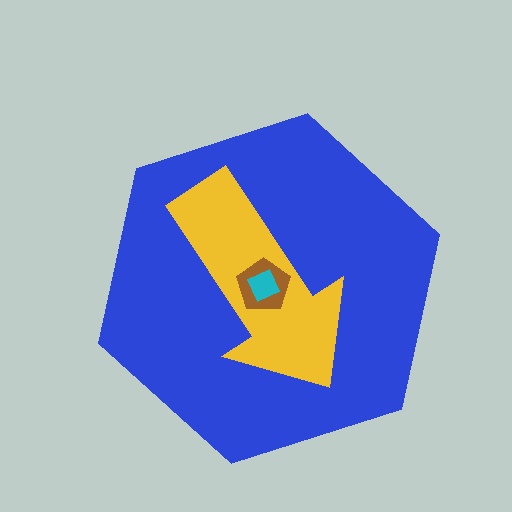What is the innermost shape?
The cyan diamond.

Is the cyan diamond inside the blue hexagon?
Yes.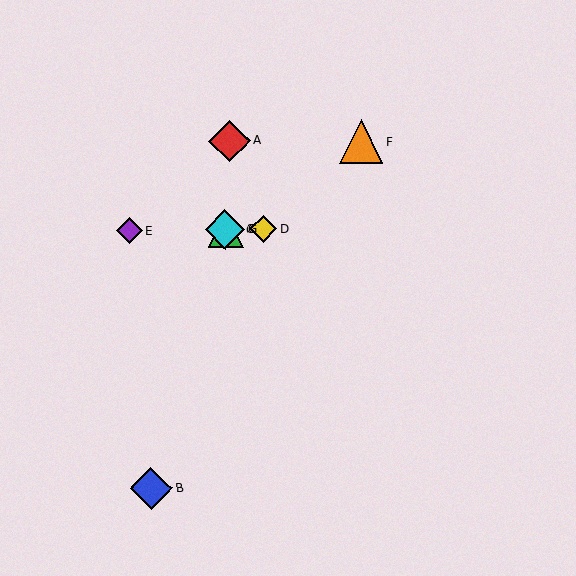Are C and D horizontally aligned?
Yes, both are at y≈229.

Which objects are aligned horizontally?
Objects C, D, E, G are aligned horizontally.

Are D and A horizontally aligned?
No, D is at y≈229 and A is at y≈141.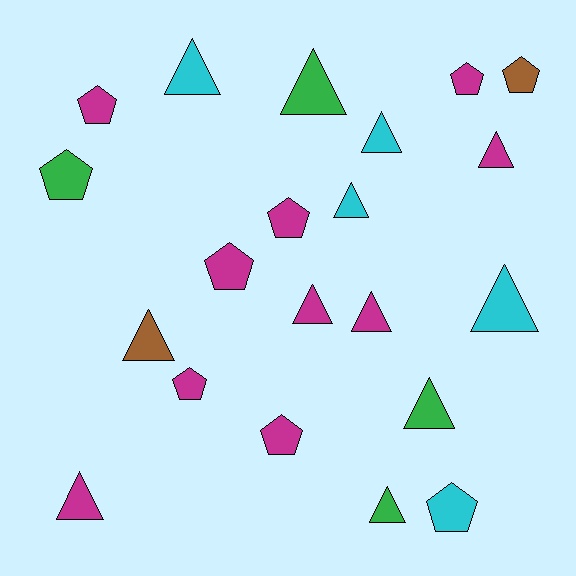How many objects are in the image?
There are 21 objects.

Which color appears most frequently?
Magenta, with 10 objects.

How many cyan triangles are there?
There are 4 cyan triangles.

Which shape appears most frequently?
Triangle, with 12 objects.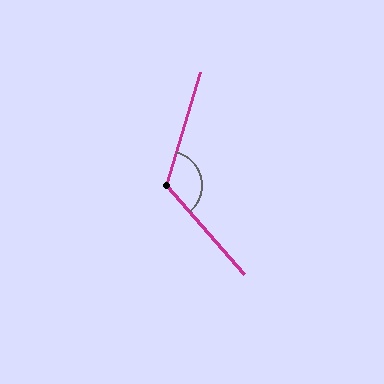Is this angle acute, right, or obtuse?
It is obtuse.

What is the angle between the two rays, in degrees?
Approximately 122 degrees.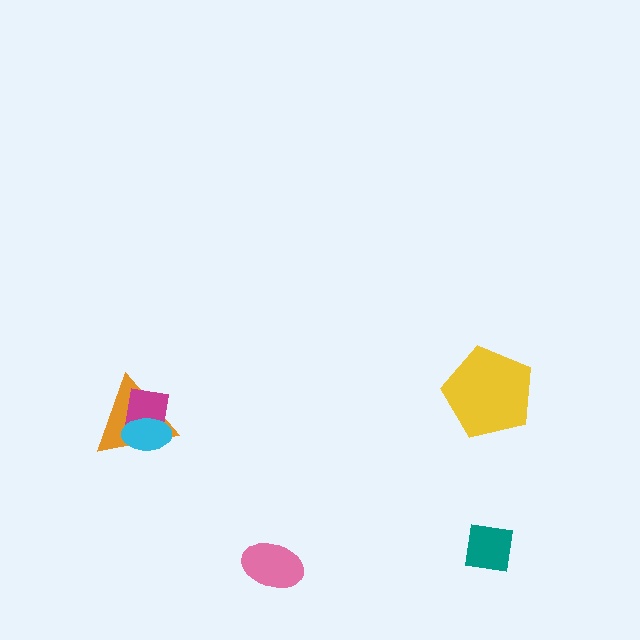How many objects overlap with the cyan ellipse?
2 objects overlap with the cyan ellipse.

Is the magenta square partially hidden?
Yes, it is partially covered by another shape.